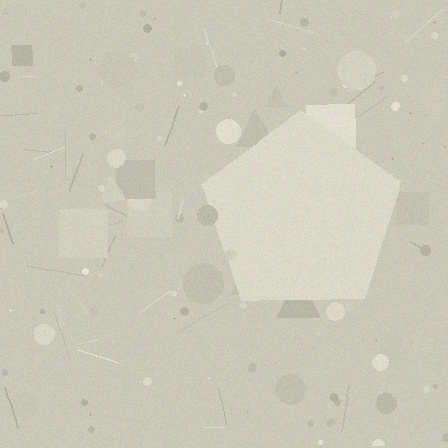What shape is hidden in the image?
A pentagon is hidden in the image.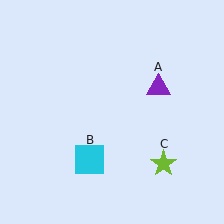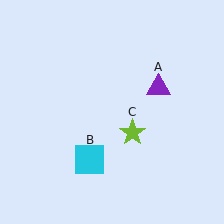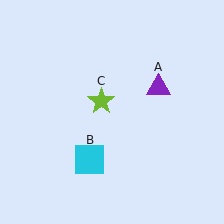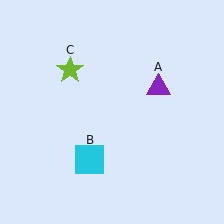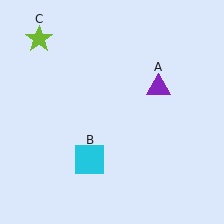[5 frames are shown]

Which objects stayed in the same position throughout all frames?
Purple triangle (object A) and cyan square (object B) remained stationary.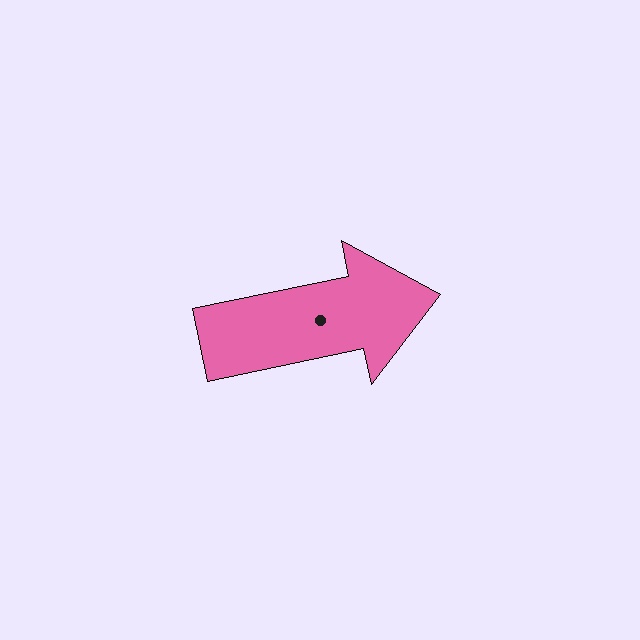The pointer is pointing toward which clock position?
Roughly 3 o'clock.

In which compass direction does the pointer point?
East.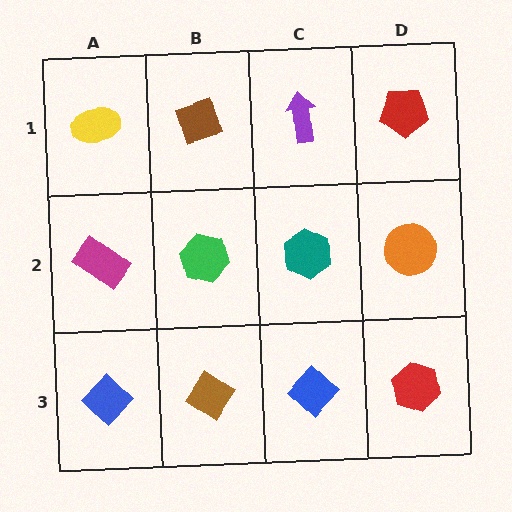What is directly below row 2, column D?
A red hexagon.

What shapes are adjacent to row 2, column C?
A purple arrow (row 1, column C), a blue diamond (row 3, column C), a green hexagon (row 2, column B), an orange circle (row 2, column D).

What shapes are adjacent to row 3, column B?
A green hexagon (row 2, column B), a blue diamond (row 3, column A), a blue diamond (row 3, column C).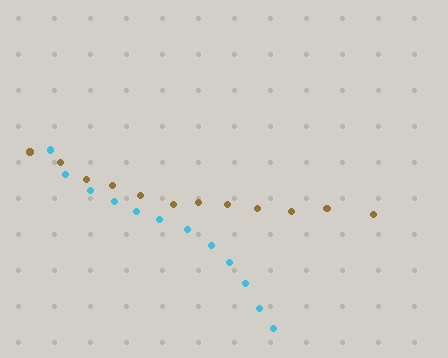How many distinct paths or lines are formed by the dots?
There are 2 distinct paths.